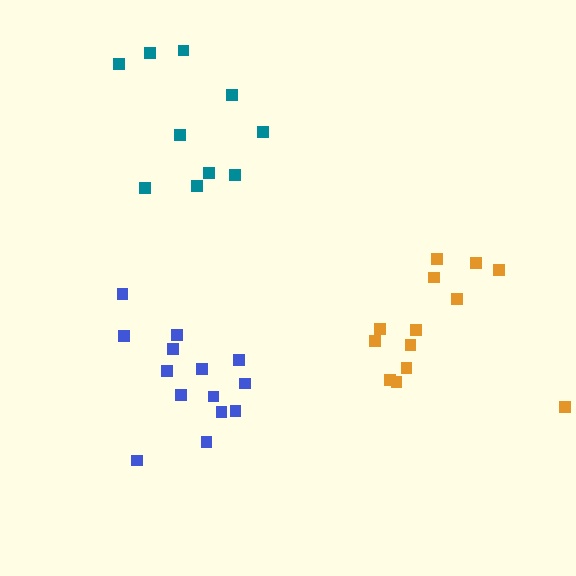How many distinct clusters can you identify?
There are 3 distinct clusters.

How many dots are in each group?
Group 1: 13 dots, Group 2: 10 dots, Group 3: 14 dots (37 total).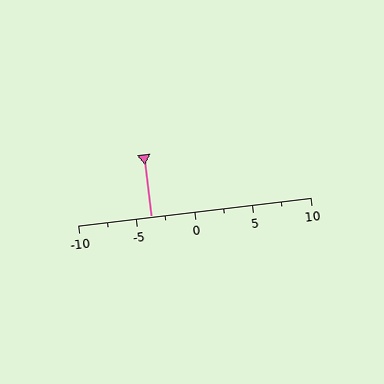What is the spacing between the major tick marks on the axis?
The major ticks are spaced 5 apart.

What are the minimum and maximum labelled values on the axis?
The axis runs from -10 to 10.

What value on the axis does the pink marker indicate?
The marker indicates approximately -3.8.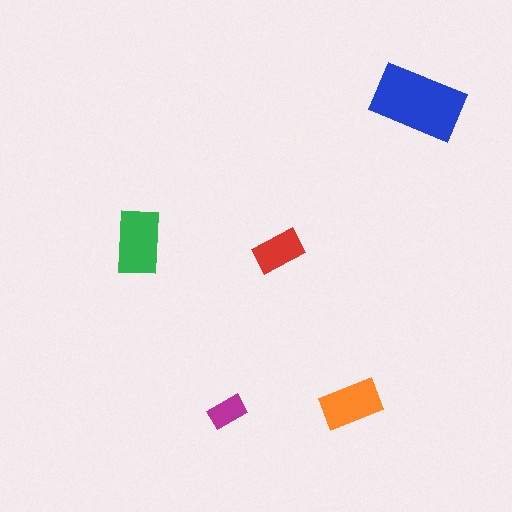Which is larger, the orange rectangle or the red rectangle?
The orange one.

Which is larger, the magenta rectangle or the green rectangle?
The green one.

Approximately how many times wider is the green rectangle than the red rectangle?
About 1.5 times wider.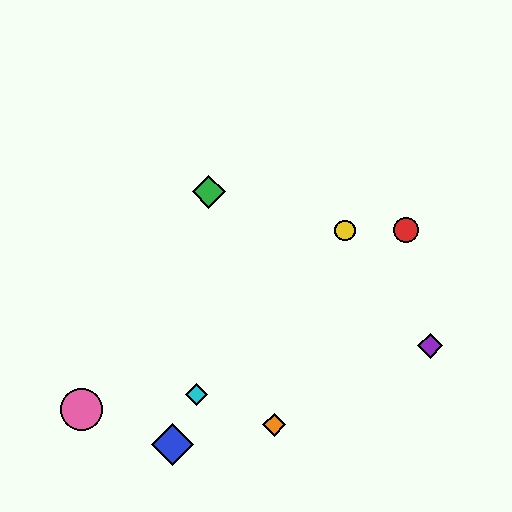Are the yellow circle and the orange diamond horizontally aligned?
No, the yellow circle is at y≈230 and the orange diamond is at y≈425.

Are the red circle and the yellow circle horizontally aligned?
Yes, both are at y≈230.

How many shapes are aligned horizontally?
2 shapes (the red circle, the yellow circle) are aligned horizontally.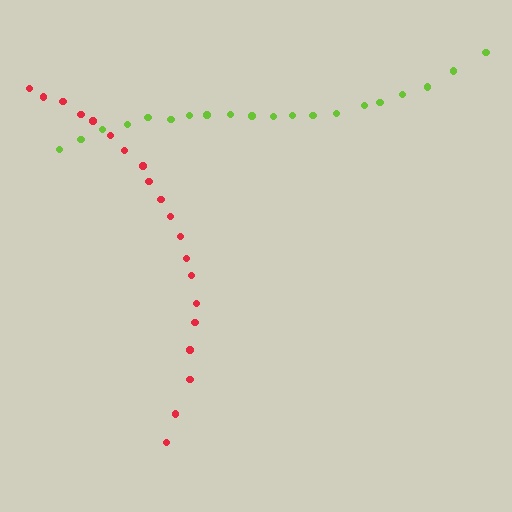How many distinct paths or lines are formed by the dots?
There are 2 distinct paths.